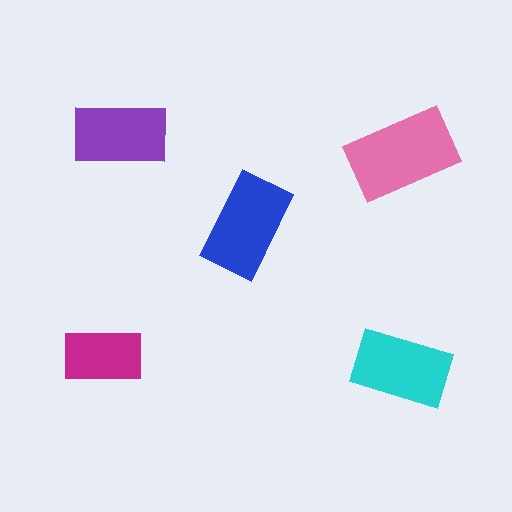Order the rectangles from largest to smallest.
the pink one, the blue one, the cyan one, the purple one, the magenta one.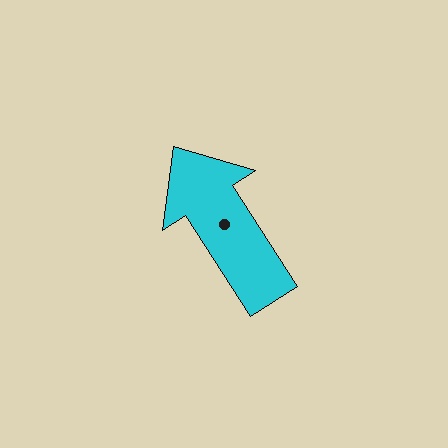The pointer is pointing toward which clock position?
Roughly 11 o'clock.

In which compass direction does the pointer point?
Northwest.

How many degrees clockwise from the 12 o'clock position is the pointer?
Approximately 327 degrees.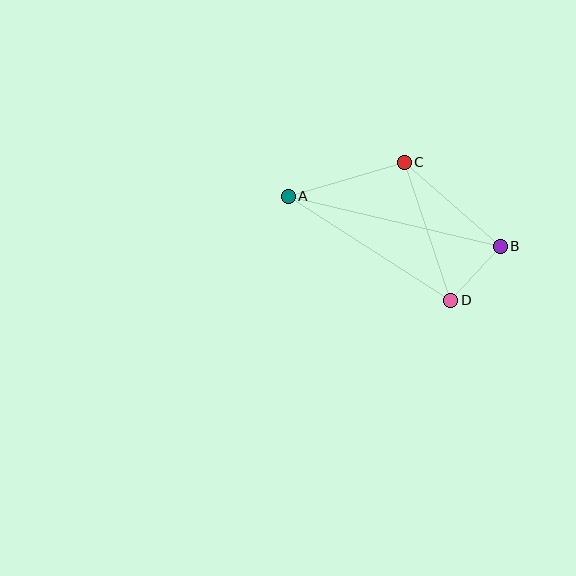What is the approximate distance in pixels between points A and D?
The distance between A and D is approximately 193 pixels.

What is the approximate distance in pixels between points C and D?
The distance between C and D is approximately 145 pixels.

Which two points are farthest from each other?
Points A and B are farthest from each other.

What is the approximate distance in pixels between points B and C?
The distance between B and C is approximately 127 pixels.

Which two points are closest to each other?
Points B and D are closest to each other.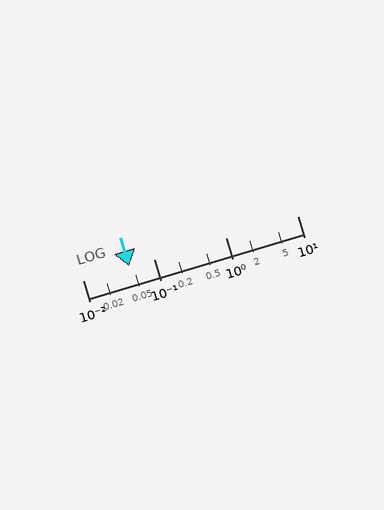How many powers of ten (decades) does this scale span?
The scale spans 3 decades, from 0.01 to 10.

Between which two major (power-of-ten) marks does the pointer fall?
The pointer is between 0.01 and 0.1.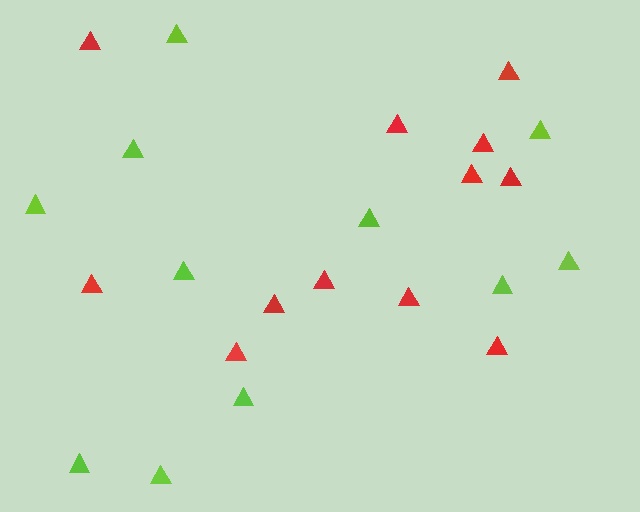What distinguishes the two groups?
There are 2 groups: one group of red triangles (12) and one group of lime triangles (11).